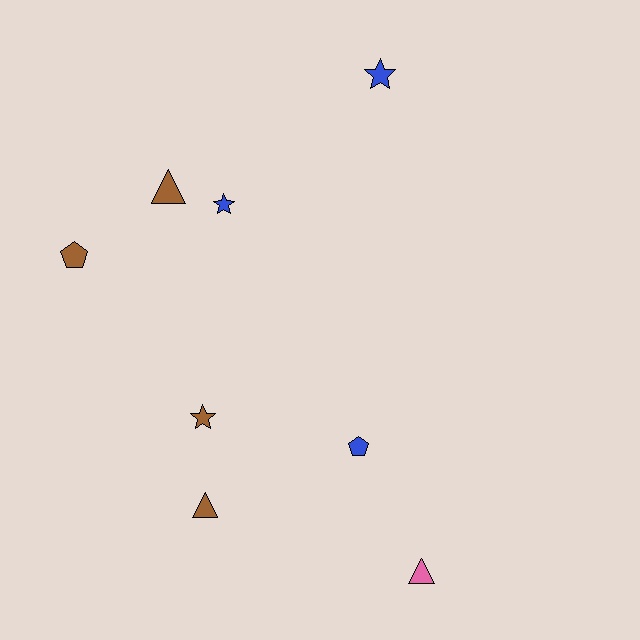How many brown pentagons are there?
There is 1 brown pentagon.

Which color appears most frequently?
Brown, with 4 objects.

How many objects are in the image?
There are 8 objects.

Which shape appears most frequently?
Star, with 3 objects.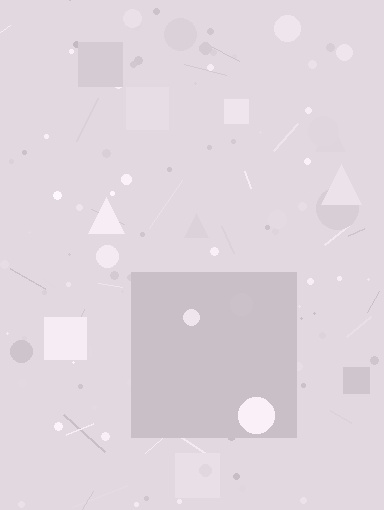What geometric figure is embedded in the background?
A square is embedded in the background.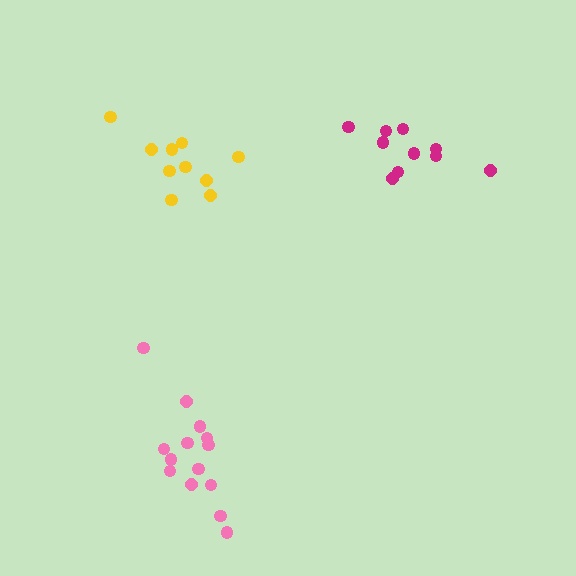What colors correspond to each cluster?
The clusters are colored: pink, yellow, magenta.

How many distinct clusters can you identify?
There are 3 distinct clusters.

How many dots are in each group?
Group 1: 14 dots, Group 2: 10 dots, Group 3: 10 dots (34 total).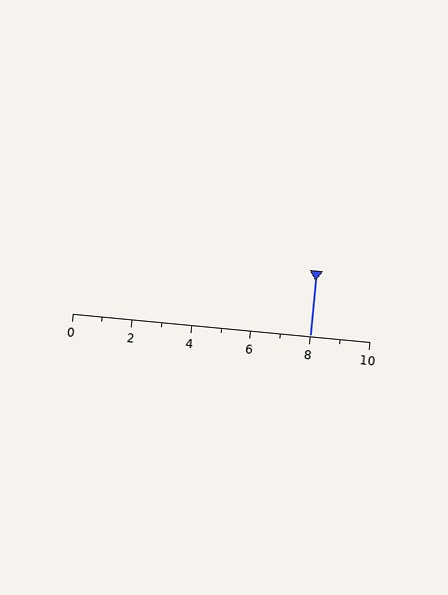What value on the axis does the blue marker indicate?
The marker indicates approximately 8.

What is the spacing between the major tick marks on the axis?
The major ticks are spaced 2 apart.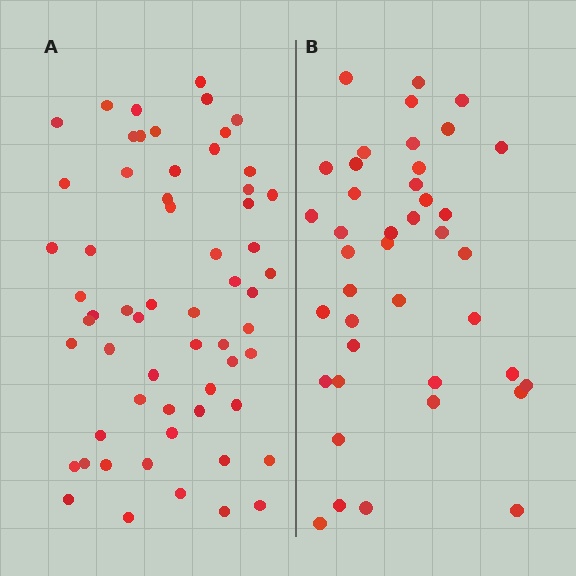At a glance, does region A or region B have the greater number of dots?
Region A (the left region) has more dots.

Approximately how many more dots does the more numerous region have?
Region A has approximately 20 more dots than region B.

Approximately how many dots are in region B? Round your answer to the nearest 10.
About 40 dots. (The exact count is 41, which rounds to 40.)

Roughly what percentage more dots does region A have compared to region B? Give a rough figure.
About 45% more.